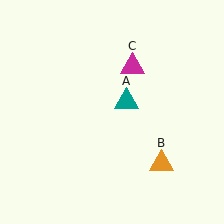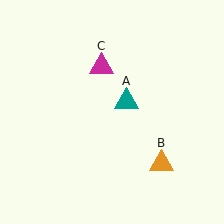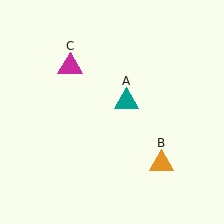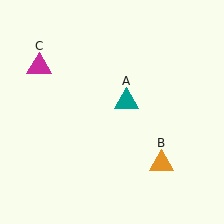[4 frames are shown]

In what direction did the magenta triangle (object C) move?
The magenta triangle (object C) moved left.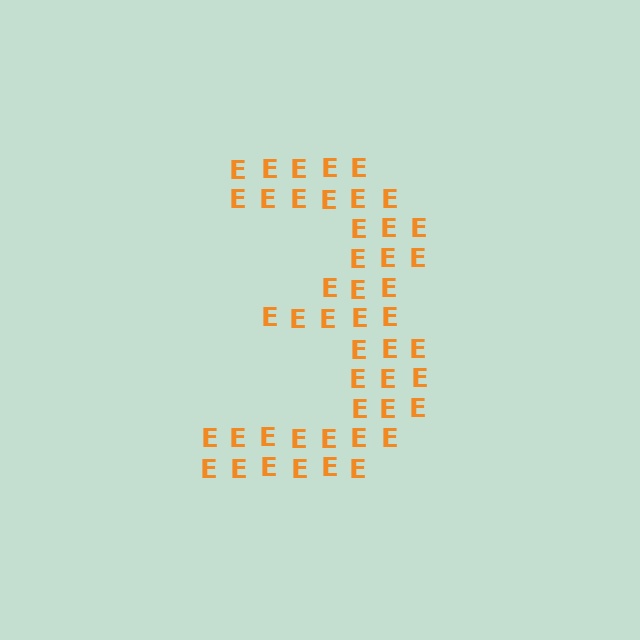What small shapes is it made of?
It is made of small letter E's.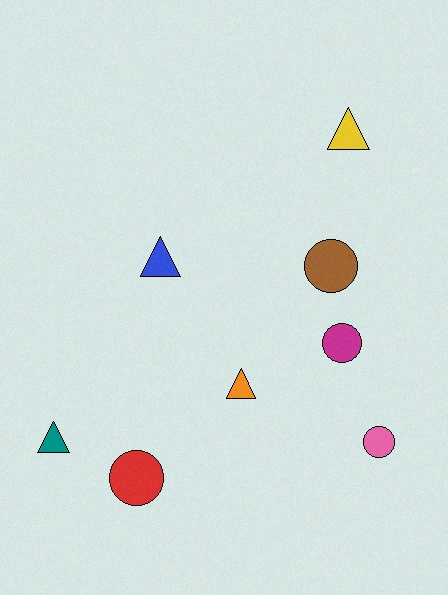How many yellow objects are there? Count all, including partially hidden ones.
There is 1 yellow object.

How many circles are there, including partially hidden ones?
There are 4 circles.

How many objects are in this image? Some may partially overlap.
There are 8 objects.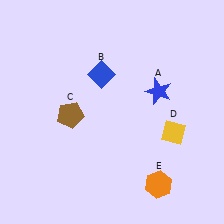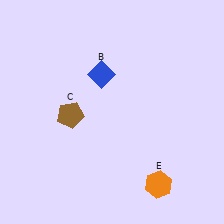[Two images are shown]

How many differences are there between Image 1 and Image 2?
There are 2 differences between the two images.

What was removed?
The yellow diamond (D), the blue star (A) were removed in Image 2.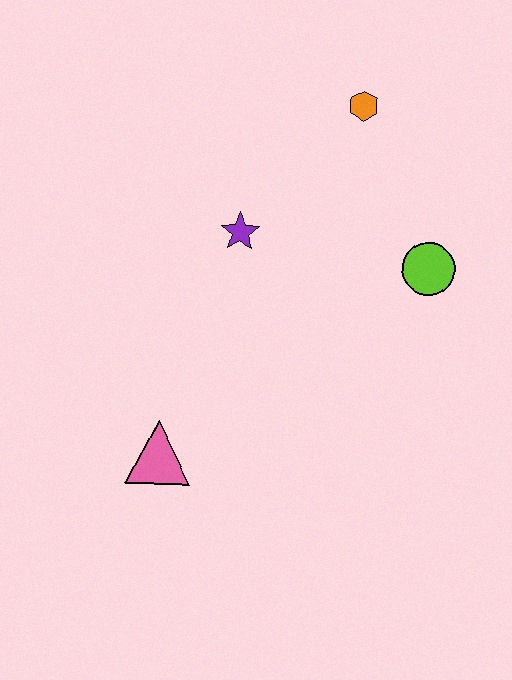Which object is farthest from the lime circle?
The pink triangle is farthest from the lime circle.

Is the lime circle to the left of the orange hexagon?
No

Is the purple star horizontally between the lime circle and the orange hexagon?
No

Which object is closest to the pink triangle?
The purple star is closest to the pink triangle.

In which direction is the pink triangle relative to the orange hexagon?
The pink triangle is below the orange hexagon.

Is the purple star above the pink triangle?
Yes